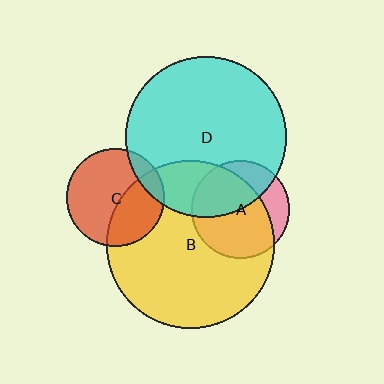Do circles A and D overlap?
Yes.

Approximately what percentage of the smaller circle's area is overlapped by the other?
Approximately 45%.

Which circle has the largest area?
Circle B (yellow).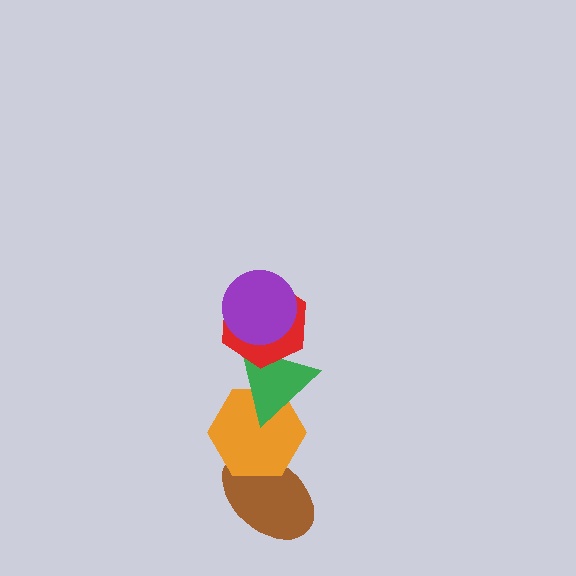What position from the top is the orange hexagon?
The orange hexagon is 4th from the top.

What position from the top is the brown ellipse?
The brown ellipse is 5th from the top.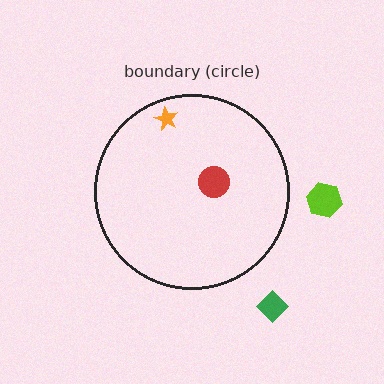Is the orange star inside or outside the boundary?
Inside.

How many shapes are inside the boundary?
2 inside, 2 outside.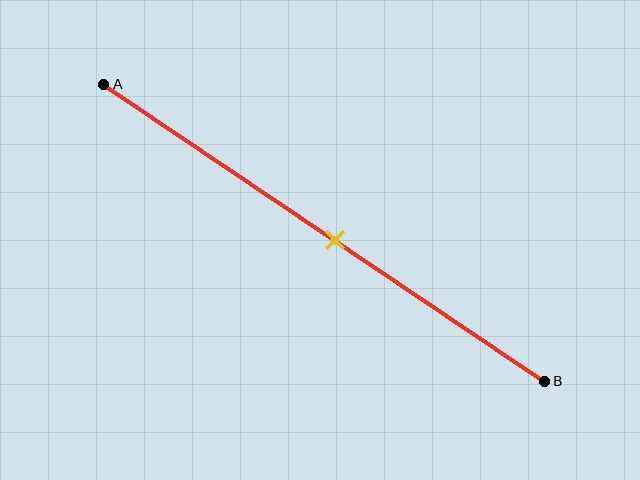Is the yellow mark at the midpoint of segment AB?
Yes, the mark is approximately at the midpoint.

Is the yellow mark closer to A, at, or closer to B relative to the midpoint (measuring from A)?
The yellow mark is approximately at the midpoint of segment AB.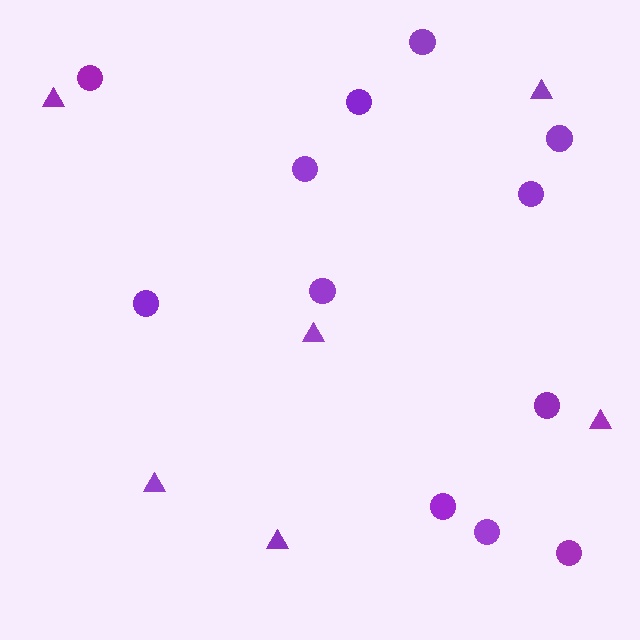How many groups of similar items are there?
There are 2 groups: one group of circles (12) and one group of triangles (6).